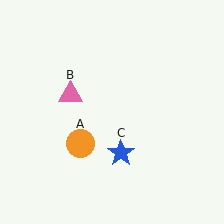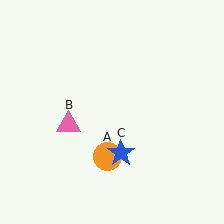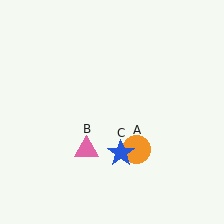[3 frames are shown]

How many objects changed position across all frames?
2 objects changed position: orange circle (object A), pink triangle (object B).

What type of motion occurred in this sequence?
The orange circle (object A), pink triangle (object B) rotated counterclockwise around the center of the scene.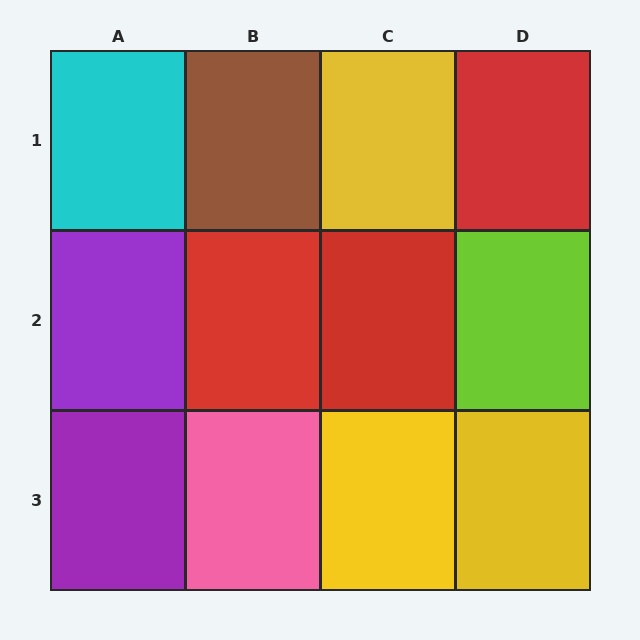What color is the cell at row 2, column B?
Red.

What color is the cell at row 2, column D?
Lime.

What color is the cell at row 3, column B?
Pink.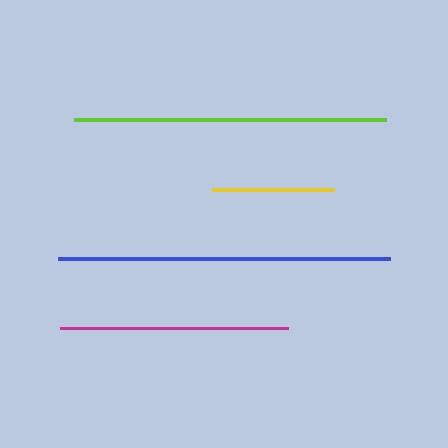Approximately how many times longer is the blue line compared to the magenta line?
The blue line is approximately 1.5 times the length of the magenta line.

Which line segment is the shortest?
The yellow line is the shortest at approximately 122 pixels.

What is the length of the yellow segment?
The yellow segment is approximately 122 pixels long.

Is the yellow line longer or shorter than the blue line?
The blue line is longer than the yellow line.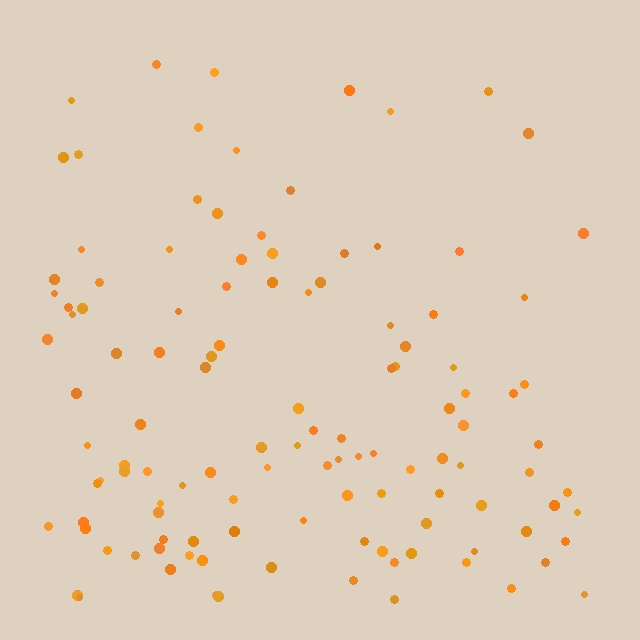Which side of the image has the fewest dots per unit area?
The top.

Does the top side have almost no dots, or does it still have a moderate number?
Still a moderate number, just noticeably fewer than the bottom.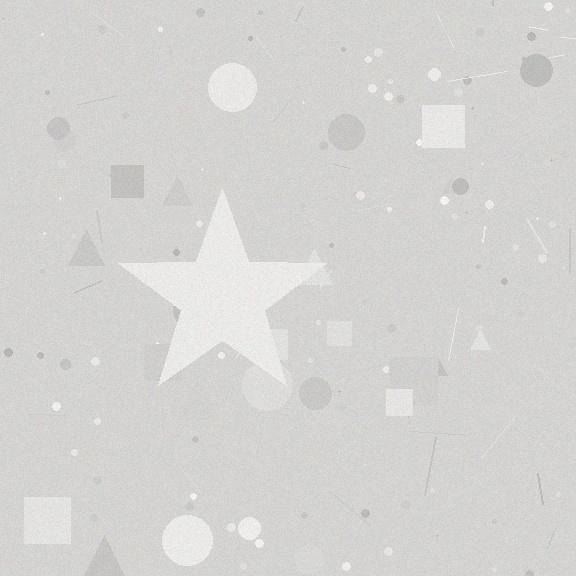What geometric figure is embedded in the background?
A star is embedded in the background.